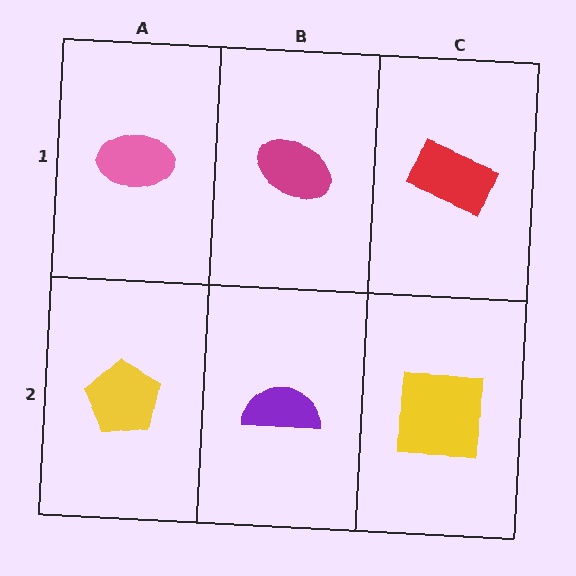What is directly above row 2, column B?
A magenta ellipse.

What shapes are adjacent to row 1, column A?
A yellow pentagon (row 2, column A), a magenta ellipse (row 1, column B).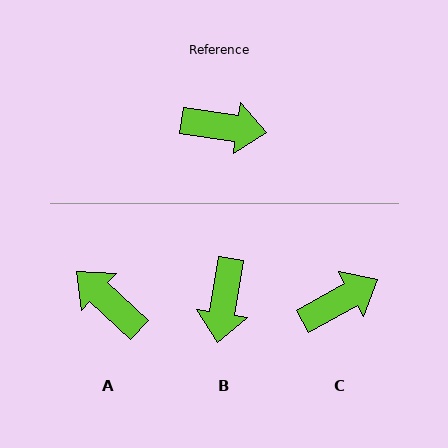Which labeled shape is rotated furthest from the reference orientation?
A, about 145 degrees away.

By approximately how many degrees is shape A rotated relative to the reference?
Approximately 145 degrees counter-clockwise.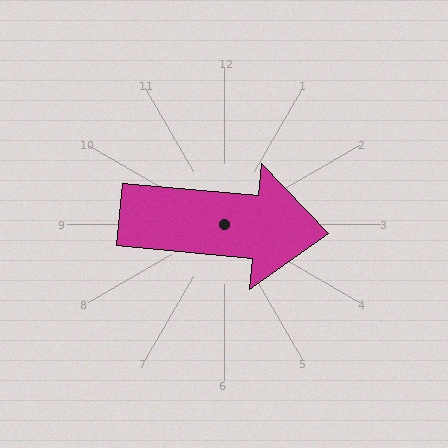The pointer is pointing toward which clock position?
Roughly 3 o'clock.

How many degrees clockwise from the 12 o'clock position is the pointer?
Approximately 95 degrees.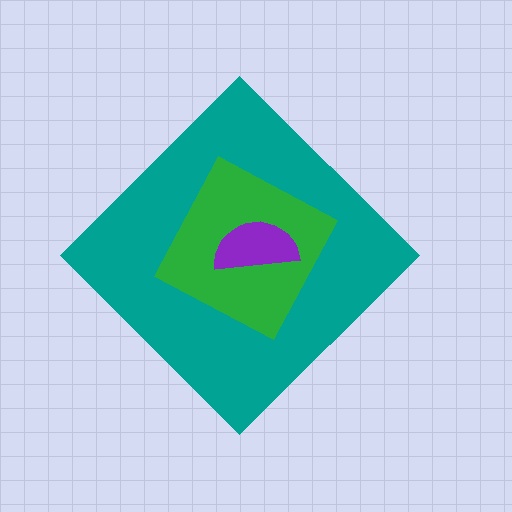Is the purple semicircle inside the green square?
Yes.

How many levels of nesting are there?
3.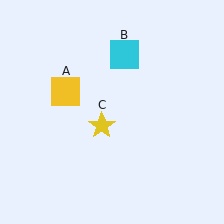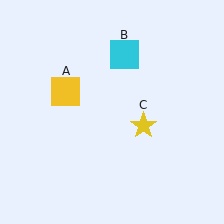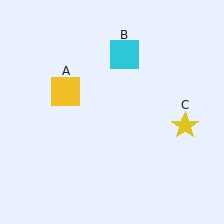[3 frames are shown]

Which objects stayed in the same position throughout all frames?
Yellow square (object A) and cyan square (object B) remained stationary.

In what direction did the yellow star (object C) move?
The yellow star (object C) moved right.